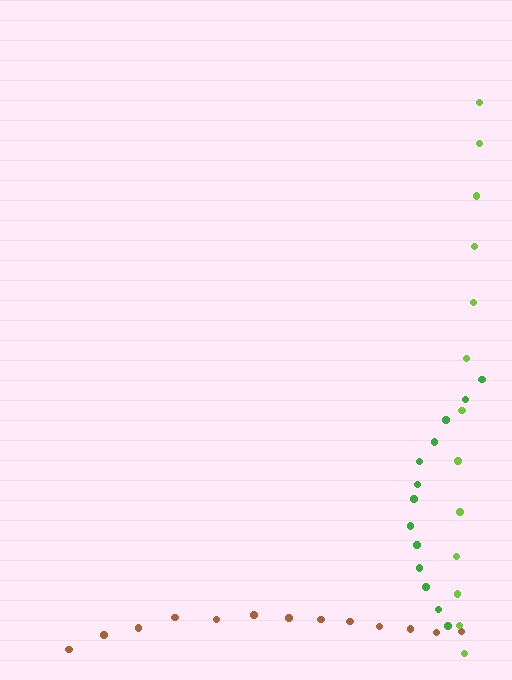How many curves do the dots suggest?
There are 3 distinct paths.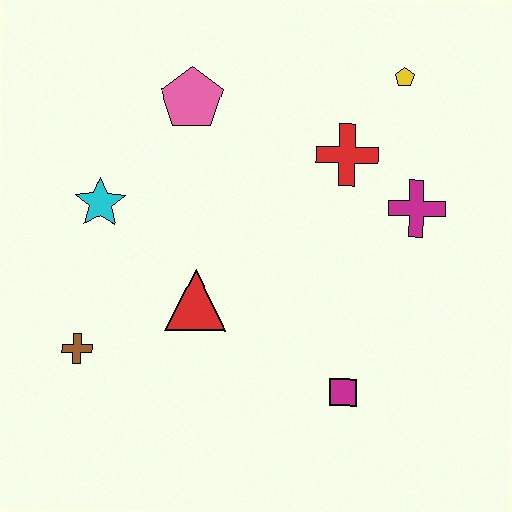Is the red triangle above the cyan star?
No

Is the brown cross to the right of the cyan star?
No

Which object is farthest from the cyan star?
The yellow pentagon is farthest from the cyan star.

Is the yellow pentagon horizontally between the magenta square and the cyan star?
No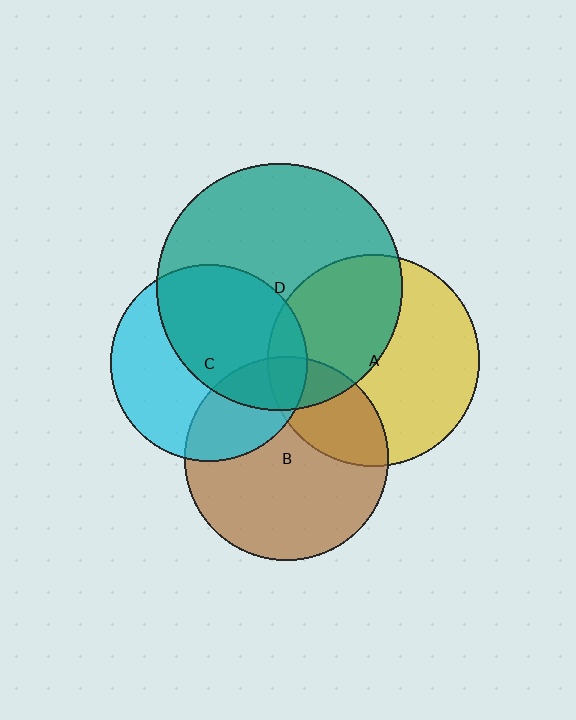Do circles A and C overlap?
Yes.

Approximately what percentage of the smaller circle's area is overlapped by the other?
Approximately 10%.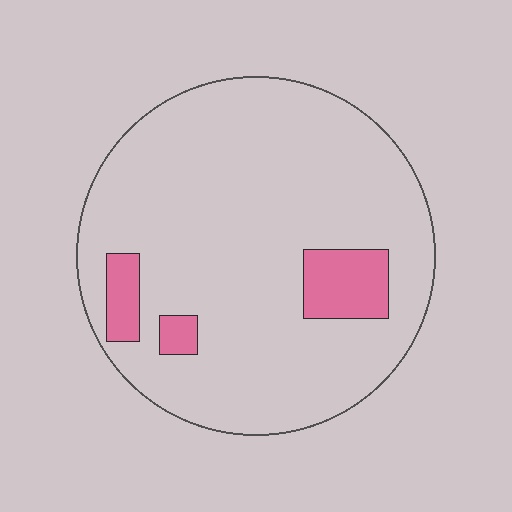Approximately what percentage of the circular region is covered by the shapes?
Approximately 10%.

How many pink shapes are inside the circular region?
3.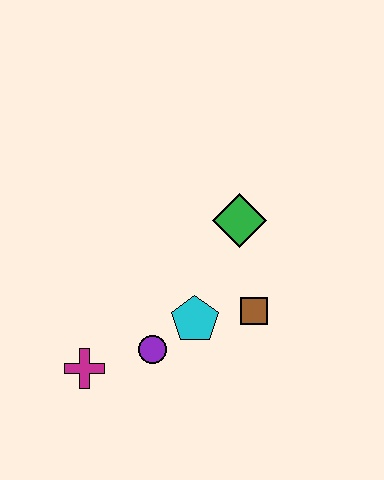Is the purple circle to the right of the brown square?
No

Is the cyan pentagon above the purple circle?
Yes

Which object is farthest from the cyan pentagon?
The magenta cross is farthest from the cyan pentagon.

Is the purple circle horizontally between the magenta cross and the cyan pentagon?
Yes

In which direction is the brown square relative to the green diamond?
The brown square is below the green diamond.